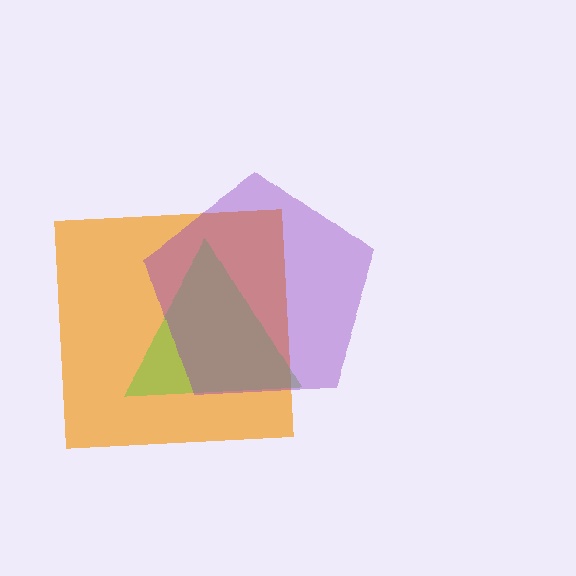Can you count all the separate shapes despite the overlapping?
Yes, there are 3 separate shapes.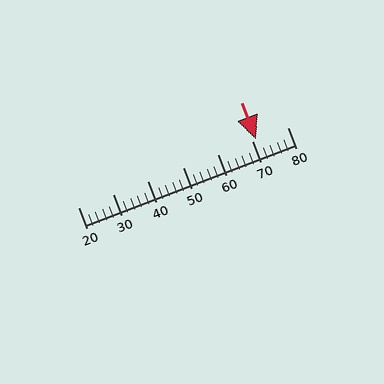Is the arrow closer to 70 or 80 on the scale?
The arrow is closer to 70.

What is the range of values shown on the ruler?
The ruler shows values from 20 to 80.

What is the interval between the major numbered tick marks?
The major tick marks are spaced 10 units apart.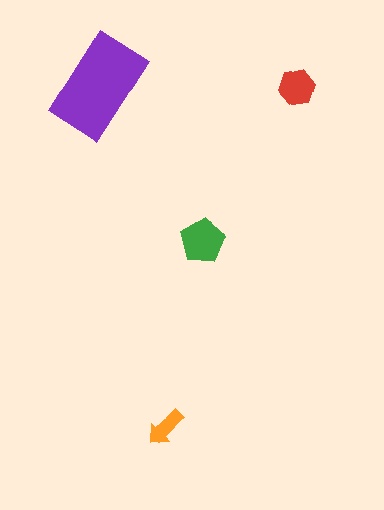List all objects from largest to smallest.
The purple rectangle, the green pentagon, the red hexagon, the orange arrow.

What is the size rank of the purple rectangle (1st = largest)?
1st.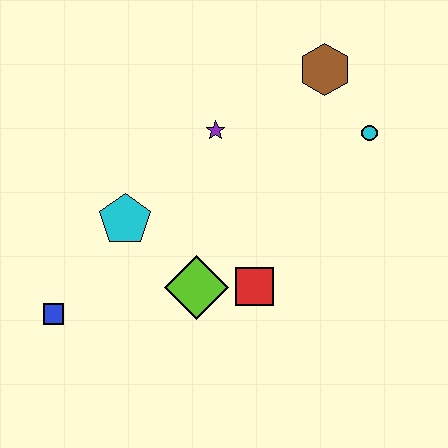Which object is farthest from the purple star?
The blue square is farthest from the purple star.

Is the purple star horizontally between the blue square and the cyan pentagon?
No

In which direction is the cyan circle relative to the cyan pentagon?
The cyan circle is to the right of the cyan pentagon.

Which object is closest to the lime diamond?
The red square is closest to the lime diamond.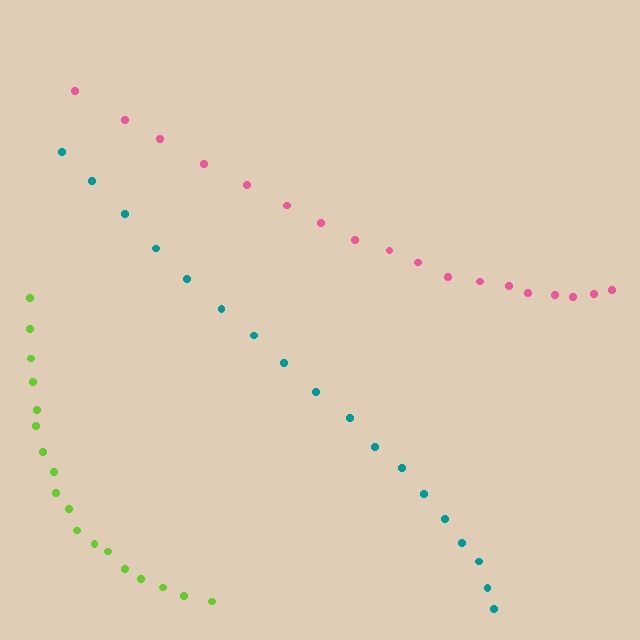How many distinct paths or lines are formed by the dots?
There are 3 distinct paths.